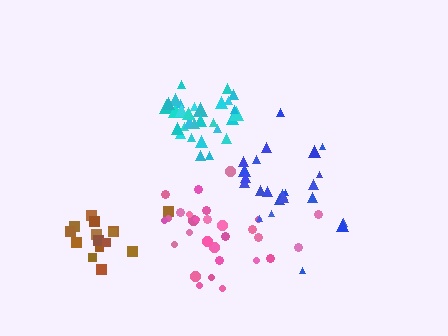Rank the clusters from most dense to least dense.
cyan, brown, pink, blue.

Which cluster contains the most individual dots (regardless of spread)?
Cyan (30).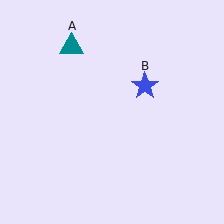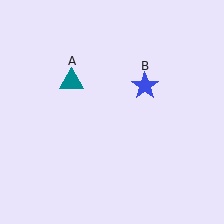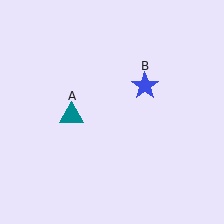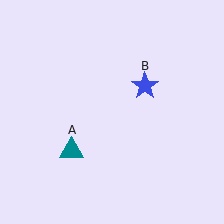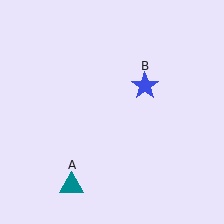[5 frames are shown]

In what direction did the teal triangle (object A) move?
The teal triangle (object A) moved down.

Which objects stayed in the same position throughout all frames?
Blue star (object B) remained stationary.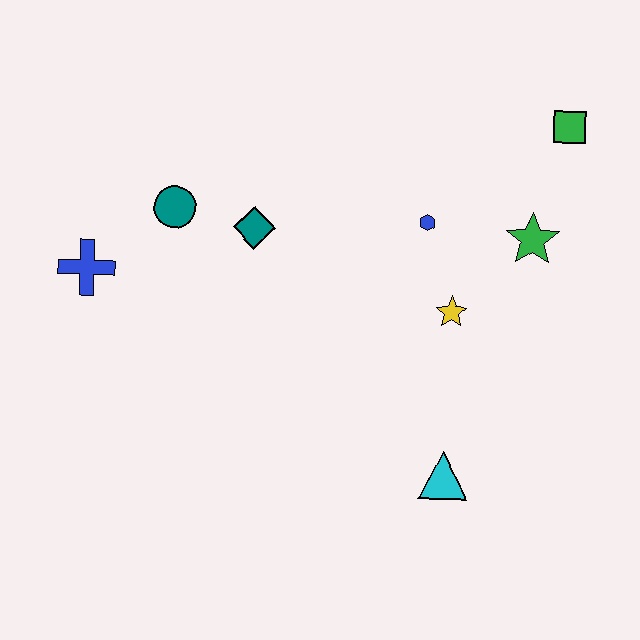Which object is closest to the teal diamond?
The teal circle is closest to the teal diamond.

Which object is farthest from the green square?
The blue cross is farthest from the green square.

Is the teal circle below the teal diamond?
No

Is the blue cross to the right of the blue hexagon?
No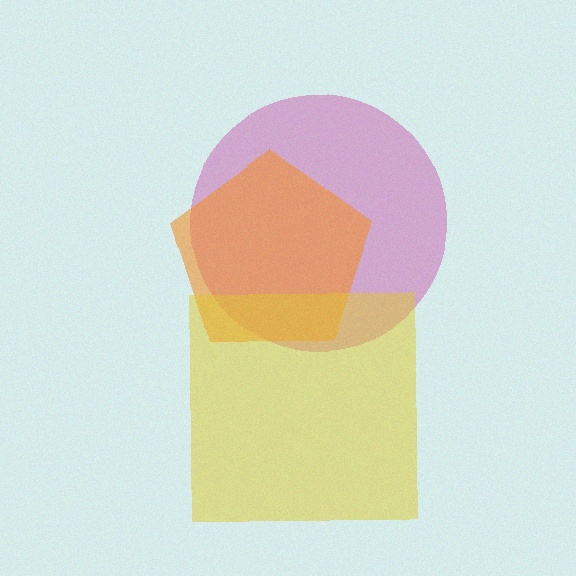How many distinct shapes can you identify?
There are 3 distinct shapes: a magenta circle, an orange pentagon, a yellow square.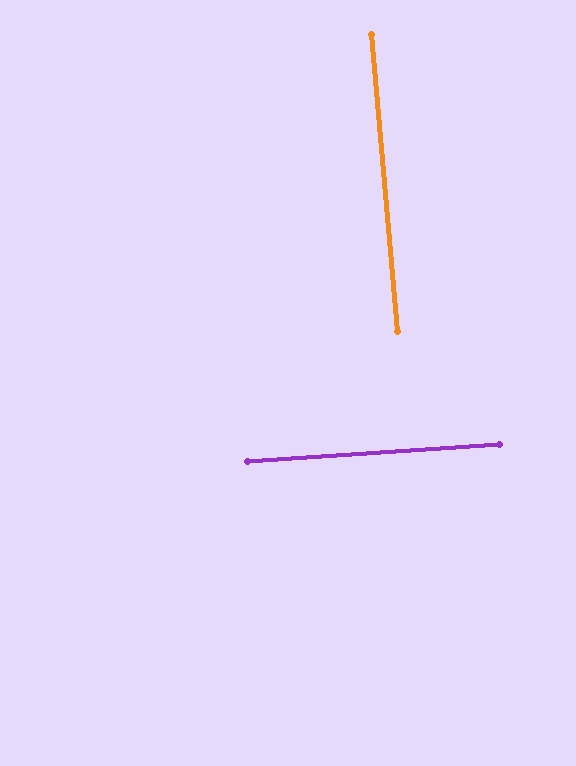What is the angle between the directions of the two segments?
Approximately 89 degrees.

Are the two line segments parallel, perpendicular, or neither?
Perpendicular — they meet at approximately 89°.